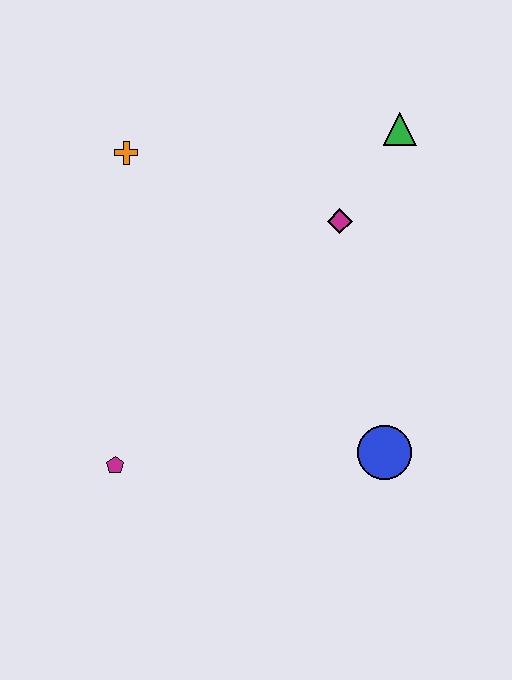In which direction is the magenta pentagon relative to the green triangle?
The magenta pentagon is below the green triangle.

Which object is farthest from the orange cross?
The blue circle is farthest from the orange cross.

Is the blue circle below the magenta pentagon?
No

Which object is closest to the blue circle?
The magenta diamond is closest to the blue circle.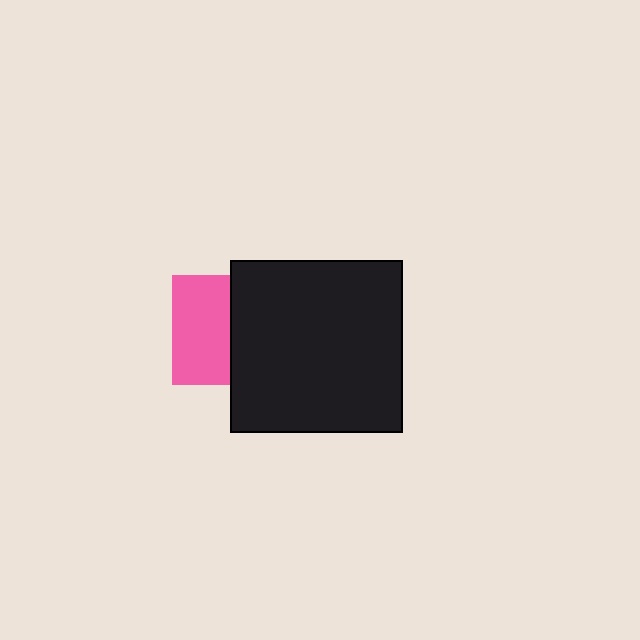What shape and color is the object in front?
The object in front is a black square.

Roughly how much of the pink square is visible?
About half of it is visible (roughly 53%).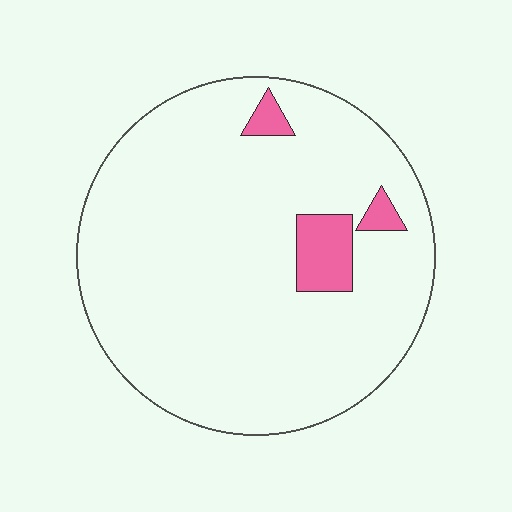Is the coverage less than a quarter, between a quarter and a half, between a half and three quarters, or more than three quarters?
Less than a quarter.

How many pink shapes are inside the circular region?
3.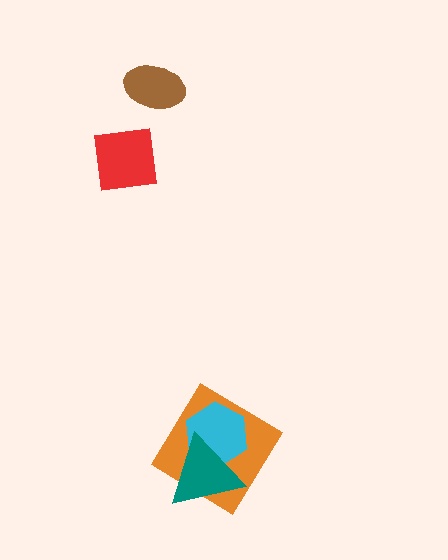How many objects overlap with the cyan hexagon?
2 objects overlap with the cyan hexagon.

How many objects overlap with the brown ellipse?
0 objects overlap with the brown ellipse.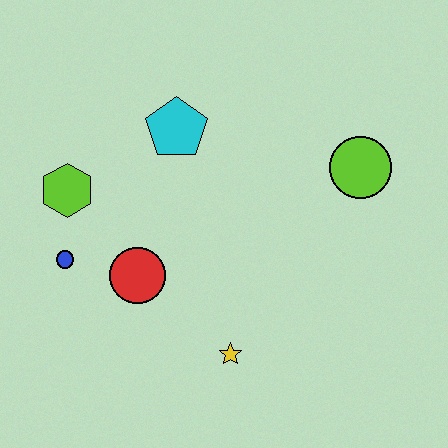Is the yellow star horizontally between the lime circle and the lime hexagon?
Yes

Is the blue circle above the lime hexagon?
No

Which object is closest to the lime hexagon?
The blue circle is closest to the lime hexagon.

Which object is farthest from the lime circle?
The blue circle is farthest from the lime circle.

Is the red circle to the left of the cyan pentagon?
Yes